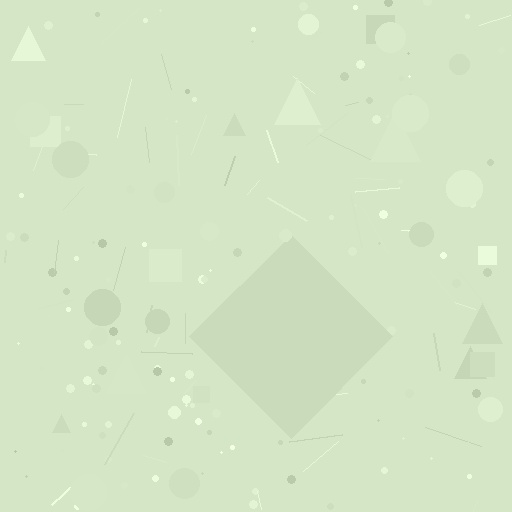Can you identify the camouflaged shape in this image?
The camouflaged shape is a diamond.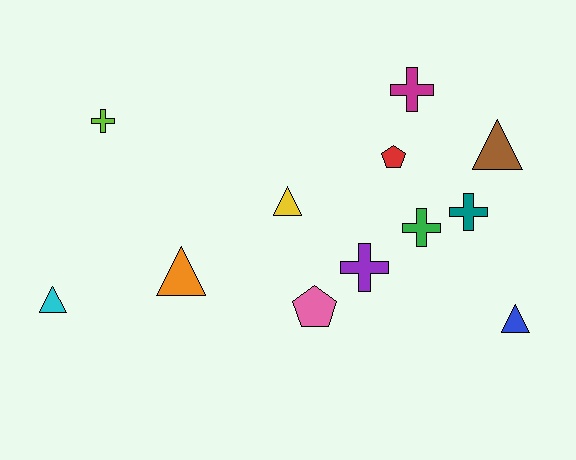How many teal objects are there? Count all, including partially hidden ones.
There is 1 teal object.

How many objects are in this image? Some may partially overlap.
There are 12 objects.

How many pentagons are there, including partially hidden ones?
There are 2 pentagons.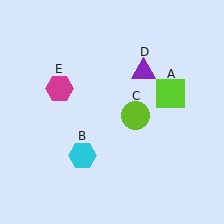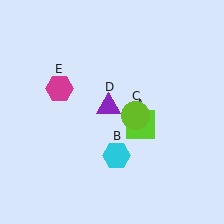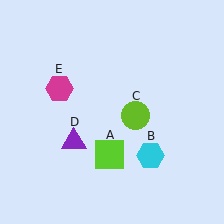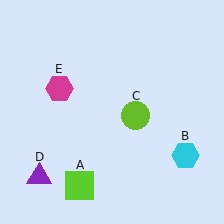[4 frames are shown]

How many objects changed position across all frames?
3 objects changed position: lime square (object A), cyan hexagon (object B), purple triangle (object D).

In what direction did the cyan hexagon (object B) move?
The cyan hexagon (object B) moved right.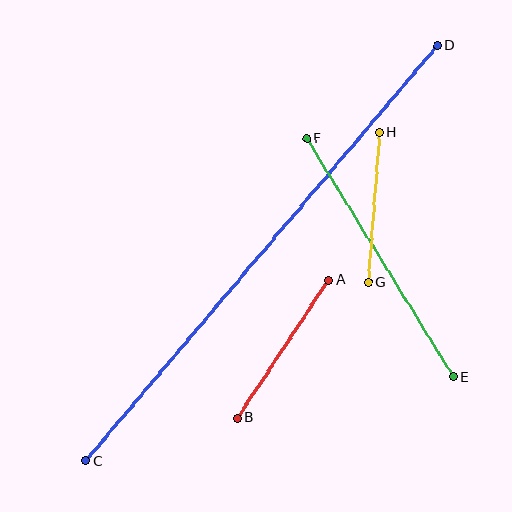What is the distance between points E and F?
The distance is approximately 279 pixels.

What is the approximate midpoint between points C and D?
The midpoint is at approximately (261, 253) pixels.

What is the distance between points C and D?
The distance is approximately 544 pixels.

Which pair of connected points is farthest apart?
Points C and D are farthest apart.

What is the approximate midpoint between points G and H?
The midpoint is at approximately (374, 207) pixels.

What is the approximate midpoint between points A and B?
The midpoint is at approximately (283, 349) pixels.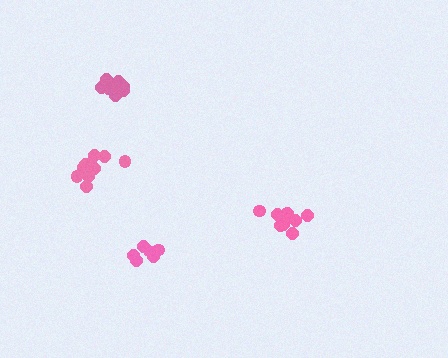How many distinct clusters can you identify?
There are 4 distinct clusters.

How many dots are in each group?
Group 1: 10 dots, Group 2: 6 dots, Group 3: 10 dots, Group 4: 12 dots (38 total).